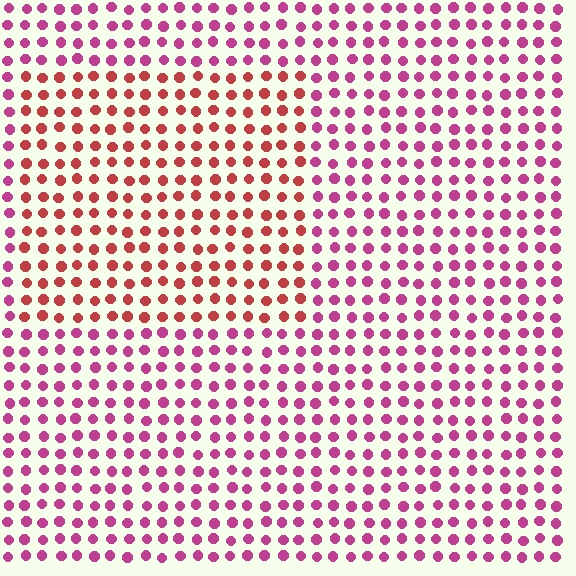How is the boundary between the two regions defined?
The boundary is defined purely by a slight shift in hue (about 37 degrees). Spacing, size, and orientation are identical on both sides.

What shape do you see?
I see a rectangle.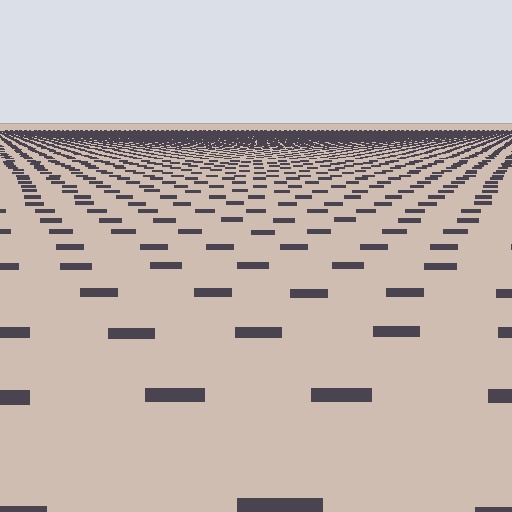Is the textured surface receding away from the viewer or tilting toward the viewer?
The surface is receding away from the viewer. Texture elements get smaller and denser toward the top.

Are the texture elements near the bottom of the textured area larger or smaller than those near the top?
Larger. Near the bottom, elements are closer to the viewer and appear at a bigger on-screen size.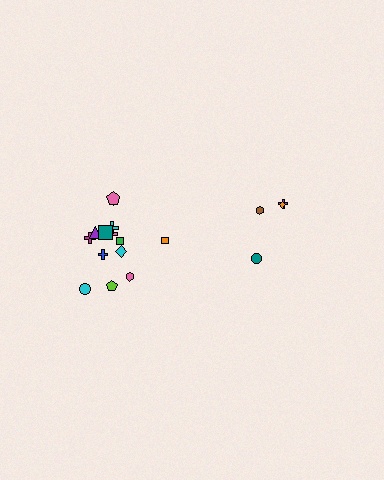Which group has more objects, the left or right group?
The left group.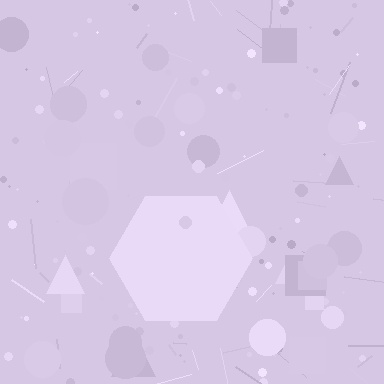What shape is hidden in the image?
A hexagon is hidden in the image.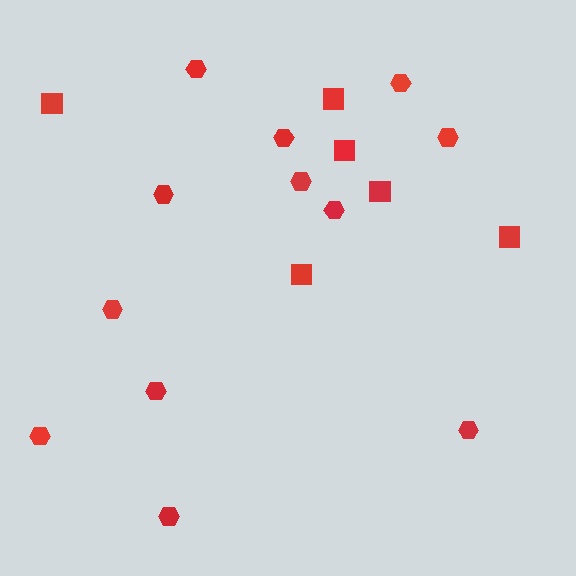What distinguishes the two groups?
There are 2 groups: one group of hexagons (12) and one group of squares (6).